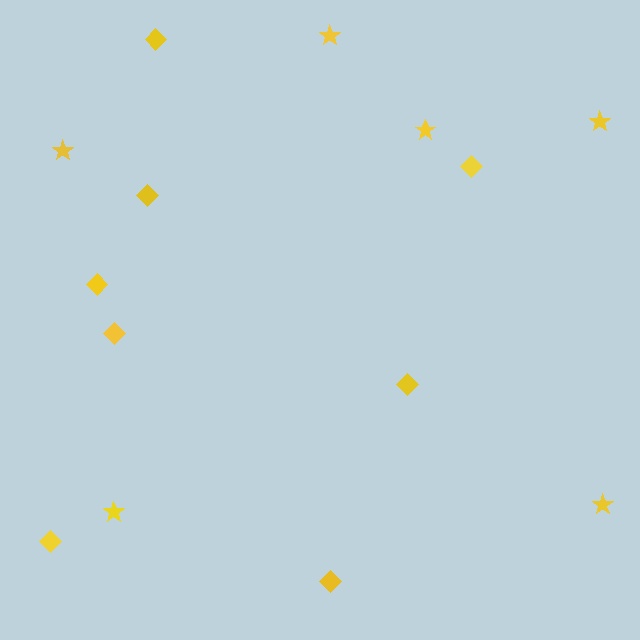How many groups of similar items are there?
There are 2 groups: one group of diamonds (8) and one group of stars (6).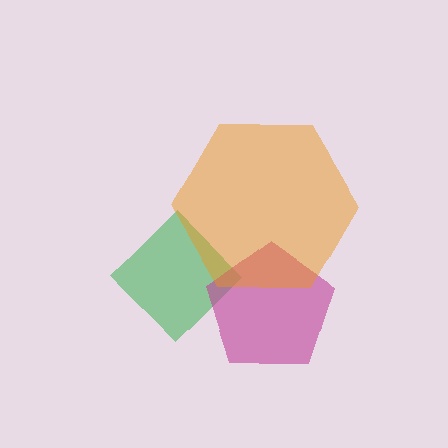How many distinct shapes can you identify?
There are 3 distinct shapes: a green diamond, a magenta pentagon, an orange hexagon.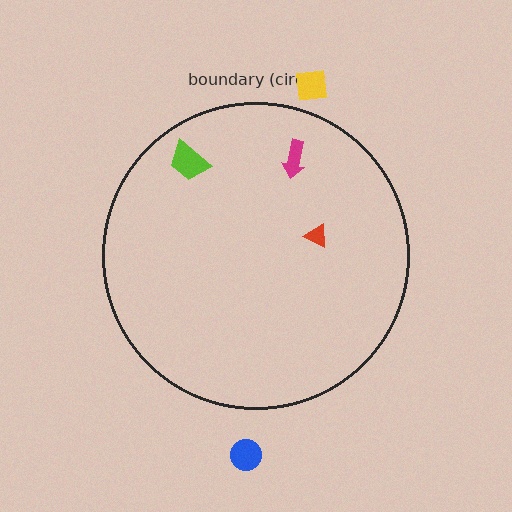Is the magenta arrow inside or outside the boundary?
Inside.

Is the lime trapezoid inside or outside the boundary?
Inside.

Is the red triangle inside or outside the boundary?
Inside.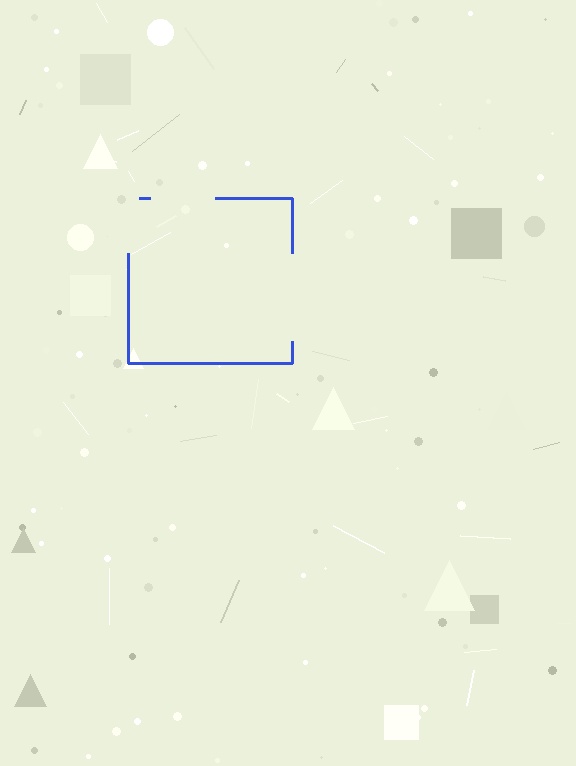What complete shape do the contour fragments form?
The contour fragments form a square.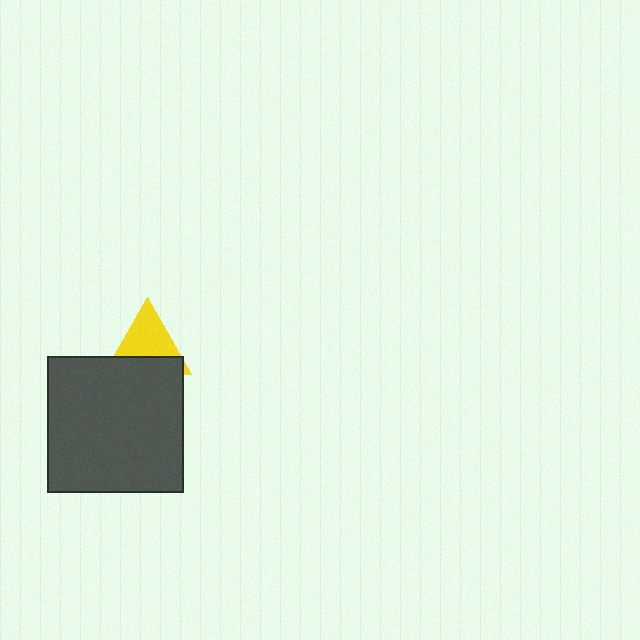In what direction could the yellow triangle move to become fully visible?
The yellow triangle could move up. That would shift it out from behind the dark gray square entirely.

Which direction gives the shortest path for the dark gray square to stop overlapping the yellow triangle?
Moving down gives the shortest separation.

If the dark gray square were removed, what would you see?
You would see the complete yellow triangle.